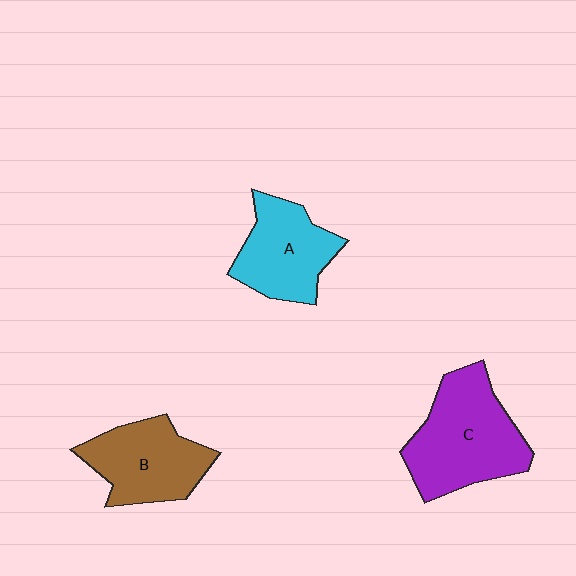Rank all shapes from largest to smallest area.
From largest to smallest: C (purple), B (brown), A (cyan).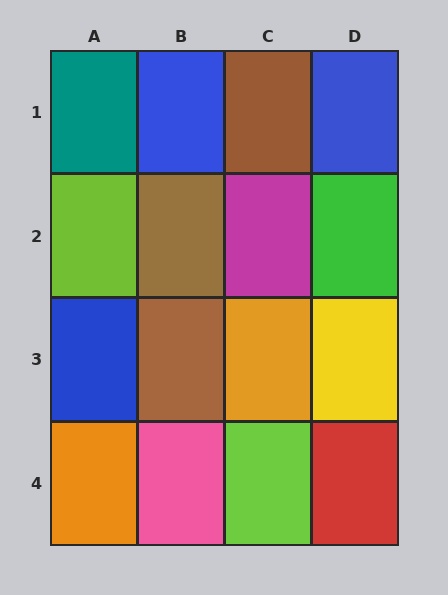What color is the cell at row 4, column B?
Pink.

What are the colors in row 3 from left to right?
Blue, brown, orange, yellow.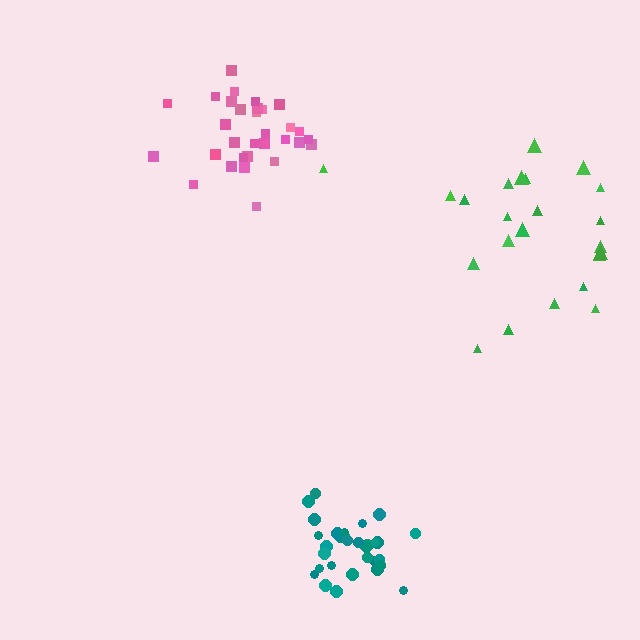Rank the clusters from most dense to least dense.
teal, pink, green.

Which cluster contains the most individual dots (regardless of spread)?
Pink (32).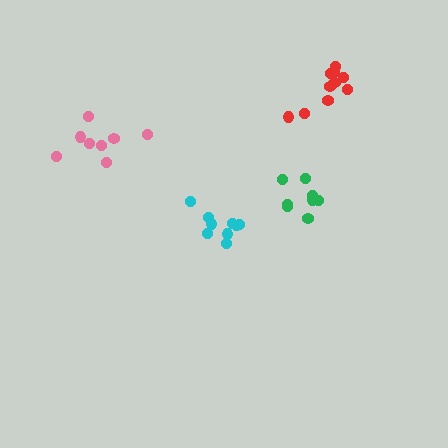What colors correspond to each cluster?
The clusters are colored: red, pink, cyan, green.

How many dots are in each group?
Group 1: 10 dots, Group 2: 8 dots, Group 3: 10 dots, Group 4: 8 dots (36 total).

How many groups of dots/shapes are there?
There are 4 groups.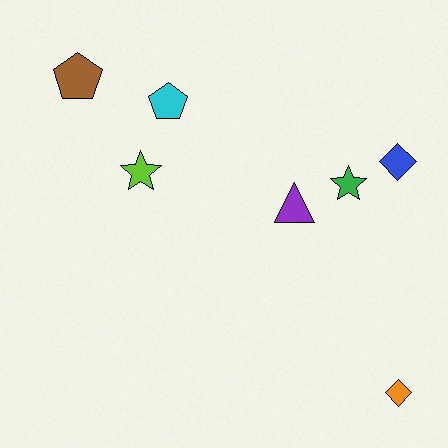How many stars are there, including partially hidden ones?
There are 2 stars.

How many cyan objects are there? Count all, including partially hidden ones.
There is 1 cyan object.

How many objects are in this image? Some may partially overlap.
There are 7 objects.